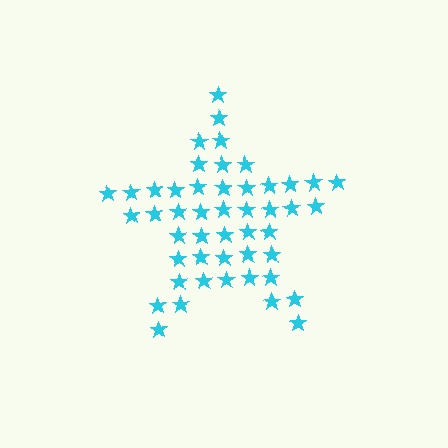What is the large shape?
The large shape is a star.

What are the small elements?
The small elements are stars.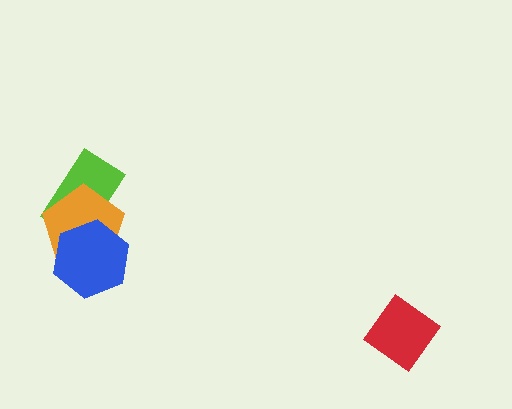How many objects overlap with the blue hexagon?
2 objects overlap with the blue hexagon.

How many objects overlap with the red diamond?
0 objects overlap with the red diamond.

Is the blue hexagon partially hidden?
No, no other shape covers it.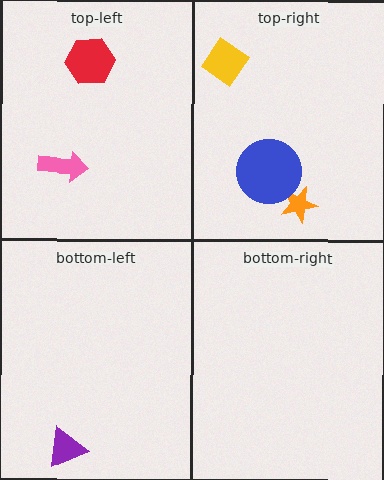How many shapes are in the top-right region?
3.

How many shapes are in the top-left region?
2.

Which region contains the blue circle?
The top-right region.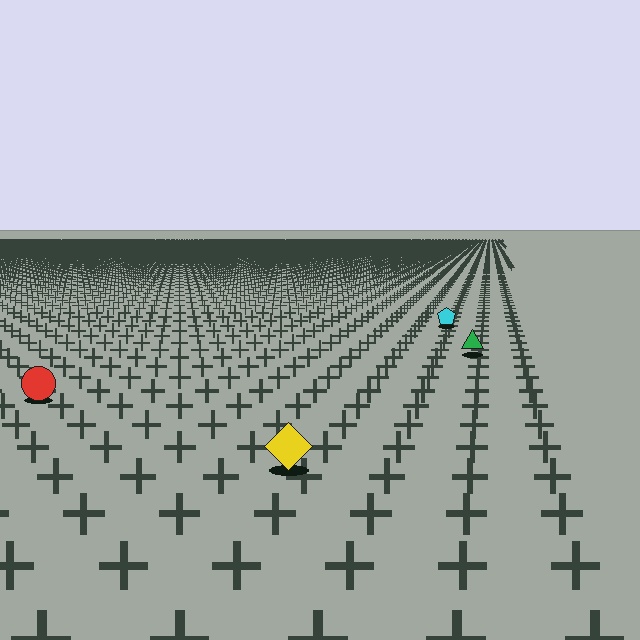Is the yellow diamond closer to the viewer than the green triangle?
Yes. The yellow diamond is closer — you can tell from the texture gradient: the ground texture is coarser near it.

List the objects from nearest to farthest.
From nearest to farthest: the yellow diamond, the red circle, the green triangle, the cyan pentagon.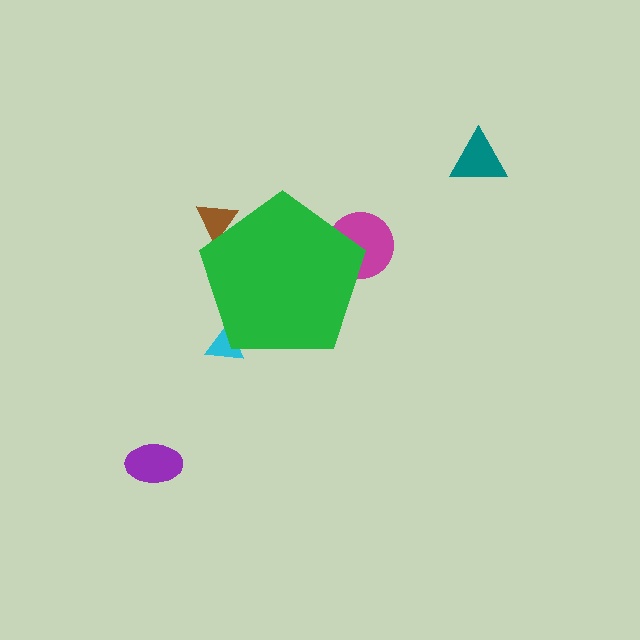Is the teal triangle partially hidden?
No, the teal triangle is fully visible.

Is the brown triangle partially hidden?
Yes, the brown triangle is partially hidden behind the green pentagon.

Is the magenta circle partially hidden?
Yes, the magenta circle is partially hidden behind the green pentagon.